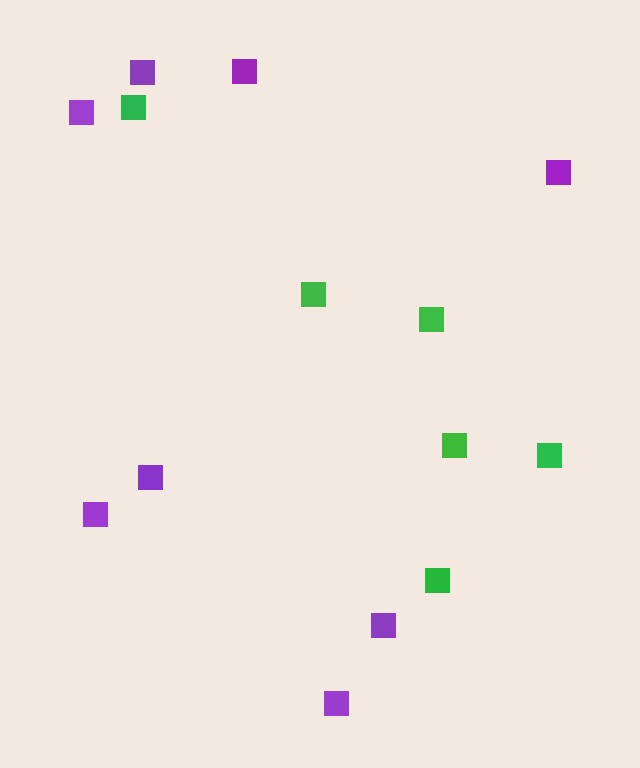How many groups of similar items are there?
There are 2 groups: one group of purple squares (8) and one group of green squares (6).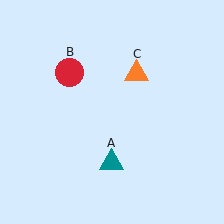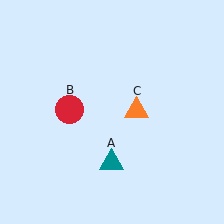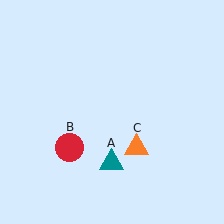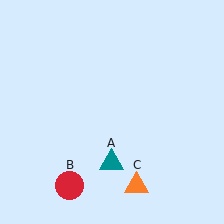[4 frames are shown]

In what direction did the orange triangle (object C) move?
The orange triangle (object C) moved down.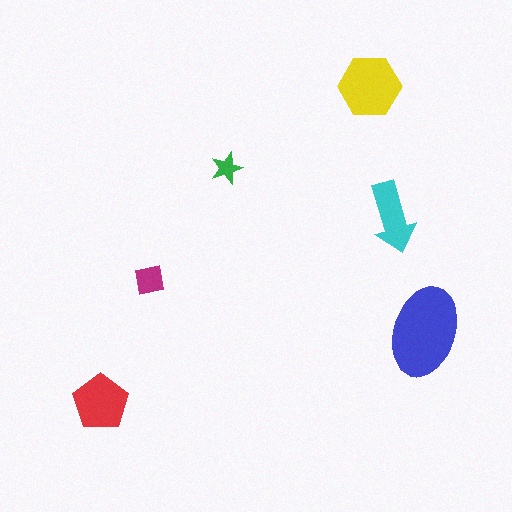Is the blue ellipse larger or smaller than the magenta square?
Larger.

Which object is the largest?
The blue ellipse.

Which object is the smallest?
The green star.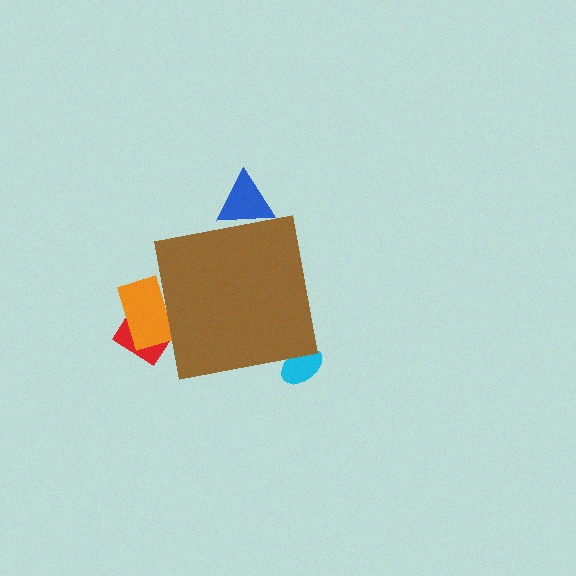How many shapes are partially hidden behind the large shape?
4 shapes are partially hidden.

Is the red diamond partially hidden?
Yes, the red diamond is partially hidden behind the brown square.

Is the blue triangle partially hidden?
Yes, the blue triangle is partially hidden behind the brown square.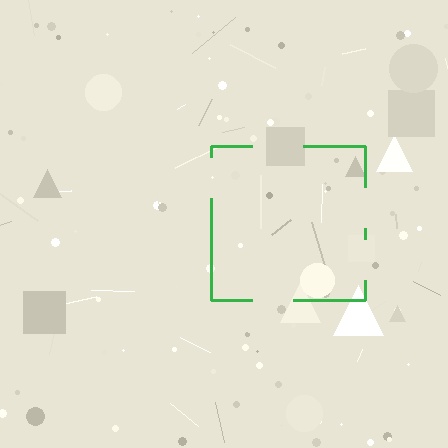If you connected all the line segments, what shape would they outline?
They would outline a square.